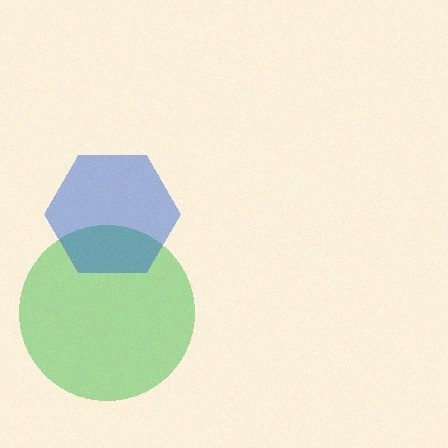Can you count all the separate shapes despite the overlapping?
Yes, there are 2 separate shapes.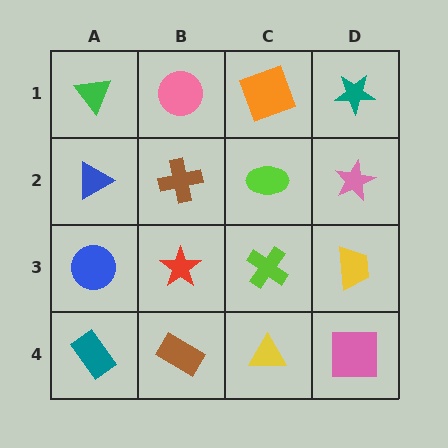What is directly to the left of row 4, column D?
A yellow triangle.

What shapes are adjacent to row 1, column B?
A brown cross (row 2, column B), a green triangle (row 1, column A), an orange square (row 1, column C).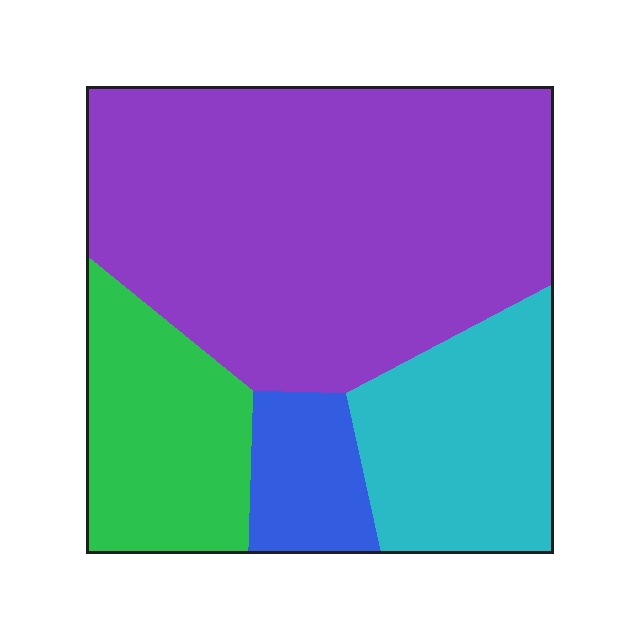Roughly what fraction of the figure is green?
Green takes up about one sixth (1/6) of the figure.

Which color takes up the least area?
Blue, at roughly 10%.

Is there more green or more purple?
Purple.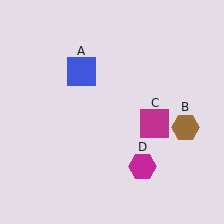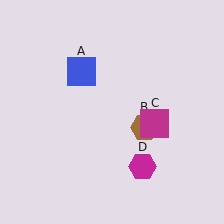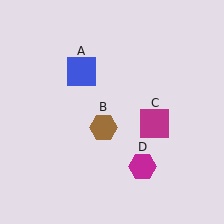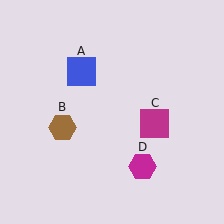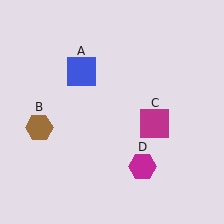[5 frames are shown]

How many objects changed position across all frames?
1 object changed position: brown hexagon (object B).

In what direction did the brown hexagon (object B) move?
The brown hexagon (object B) moved left.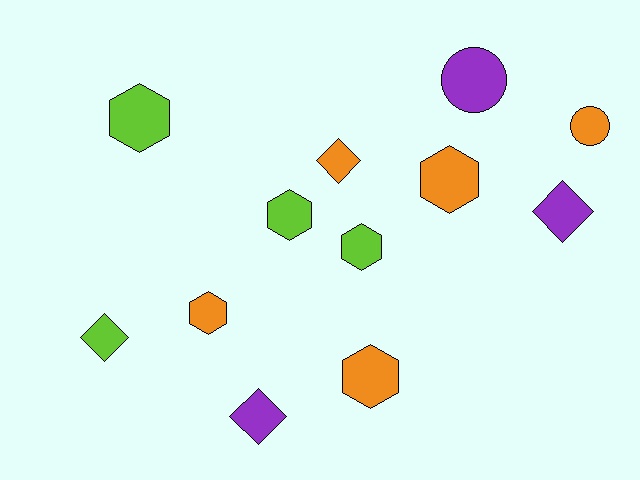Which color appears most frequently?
Orange, with 5 objects.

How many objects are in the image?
There are 12 objects.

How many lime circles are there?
There are no lime circles.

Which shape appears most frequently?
Hexagon, with 6 objects.